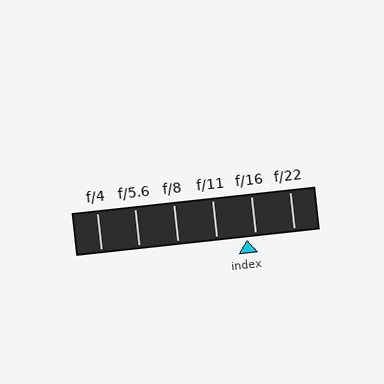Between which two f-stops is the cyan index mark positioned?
The index mark is between f/11 and f/16.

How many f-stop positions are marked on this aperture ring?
There are 6 f-stop positions marked.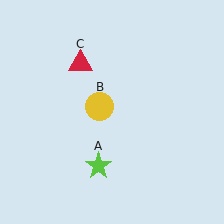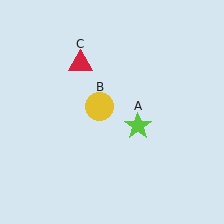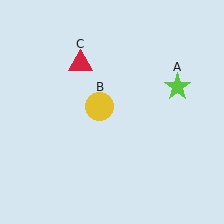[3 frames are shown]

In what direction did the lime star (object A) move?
The lime star (object A) moved up and to the right.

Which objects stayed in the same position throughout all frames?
Yellow circle (object B) and red triangle (object C) remained stationary.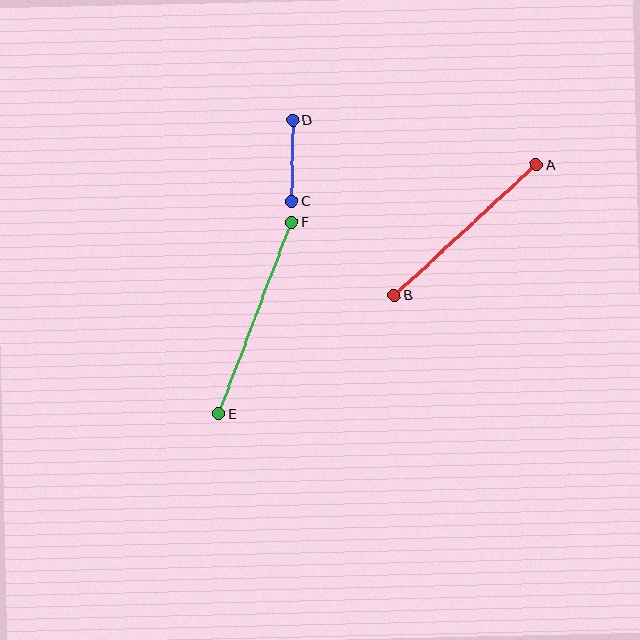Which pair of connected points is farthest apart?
Points E and F are farthest apart.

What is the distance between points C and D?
The distance is approximately 81 pixels.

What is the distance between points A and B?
The distance is approximately 193 pixels.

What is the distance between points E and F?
The distance is approximately 205 pixels.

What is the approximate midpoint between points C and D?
The midpoint is at approximately (292, 161) pixels.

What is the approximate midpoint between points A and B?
The midpoint is at approximately (465, 230) pixels.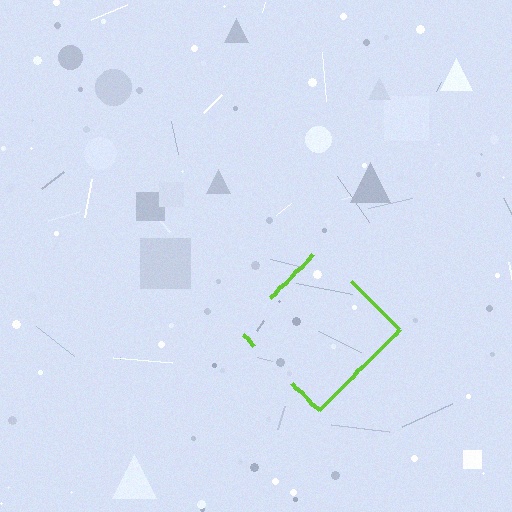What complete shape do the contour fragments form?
The contour fragments form a diamond.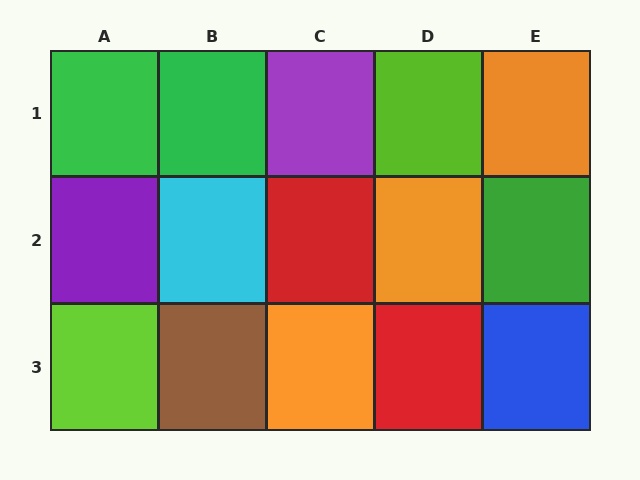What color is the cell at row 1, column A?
Green.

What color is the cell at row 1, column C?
Purple.